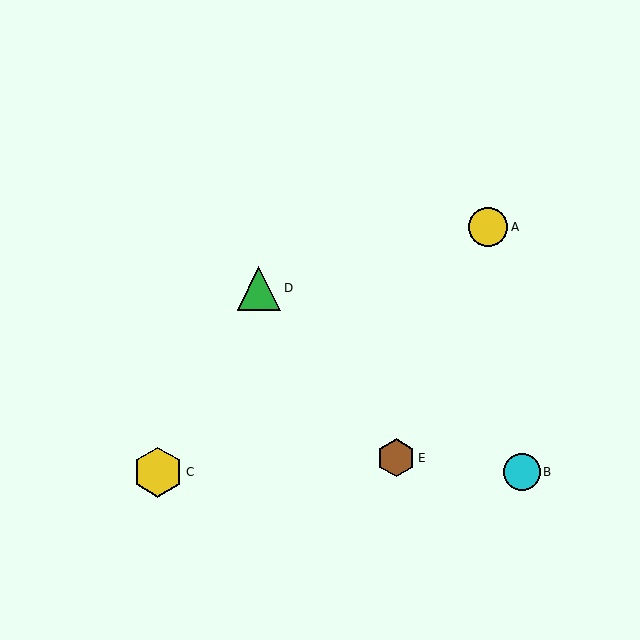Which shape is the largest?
The yellow hexagon (labeled C) is the largest.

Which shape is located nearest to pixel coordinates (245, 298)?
The green triangle (labeled D) at (259, 288) is nearest to that location.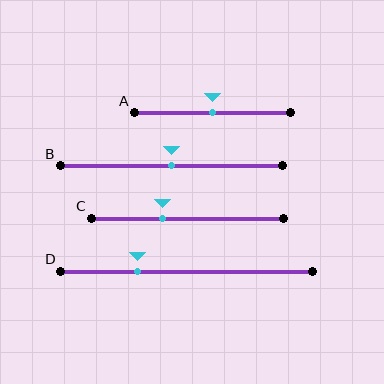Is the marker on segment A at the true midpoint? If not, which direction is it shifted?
Yes, the marker on segment A is at the true midpoint.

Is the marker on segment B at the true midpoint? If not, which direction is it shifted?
Yes, the marker on segment B is at the true midpoint.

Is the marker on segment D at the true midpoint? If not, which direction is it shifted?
No, the marker on segment D is shifted to the left by about 19% of the segment length.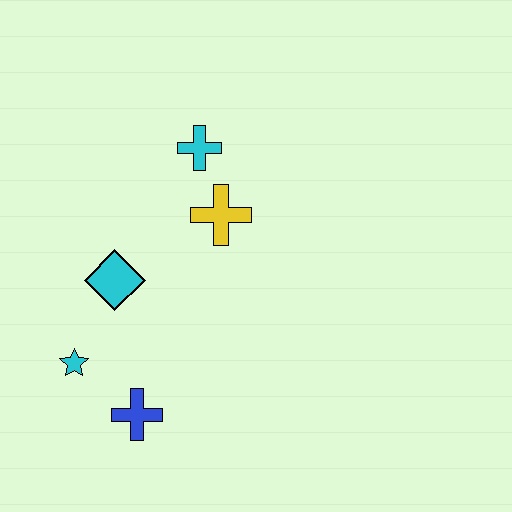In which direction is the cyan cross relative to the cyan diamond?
The cyan cross is above the cyan diamond.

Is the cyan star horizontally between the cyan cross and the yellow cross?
No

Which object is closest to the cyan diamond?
The cyan star is closest to the cyan diamond.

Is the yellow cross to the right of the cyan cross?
Yes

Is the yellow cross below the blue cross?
No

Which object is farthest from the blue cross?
The cyan cross is farthest from the blue cross.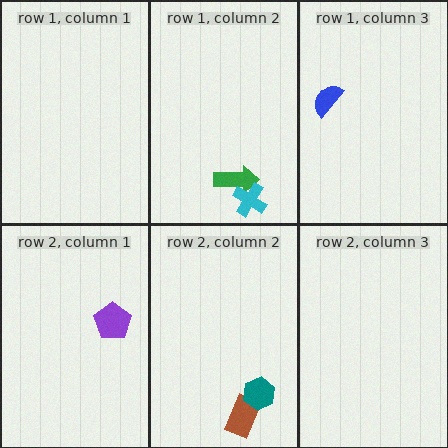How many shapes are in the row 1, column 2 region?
2.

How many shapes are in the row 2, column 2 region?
2.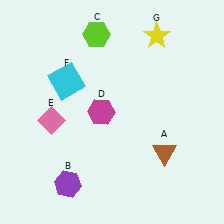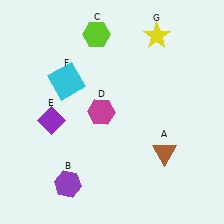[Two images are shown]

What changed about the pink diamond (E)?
In Image 1, E is pink. In Image 2, it changed to purple.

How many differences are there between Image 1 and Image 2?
There is 1 difference between the two images.